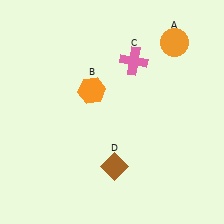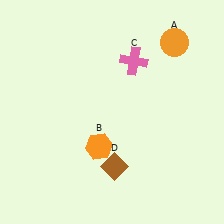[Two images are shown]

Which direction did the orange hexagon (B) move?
The orange hexagon (B) moved down.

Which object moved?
The orange hexagon (B) moved down.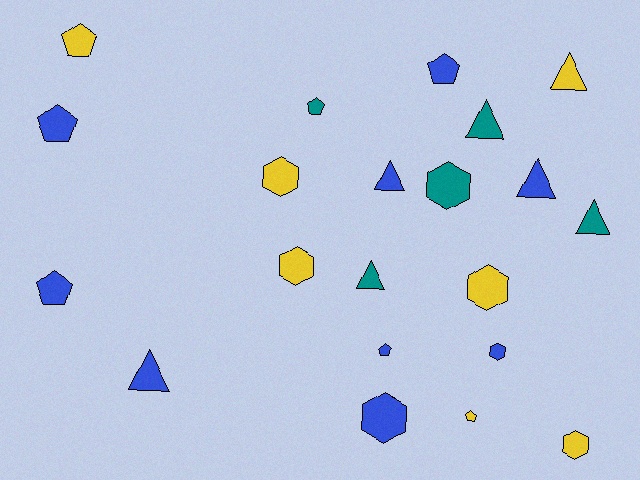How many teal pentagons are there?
There is 1 teal pentagon.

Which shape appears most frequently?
Triangle, with 7 objects.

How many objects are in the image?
There are 21 objects.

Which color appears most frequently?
Blue, with 9 objects.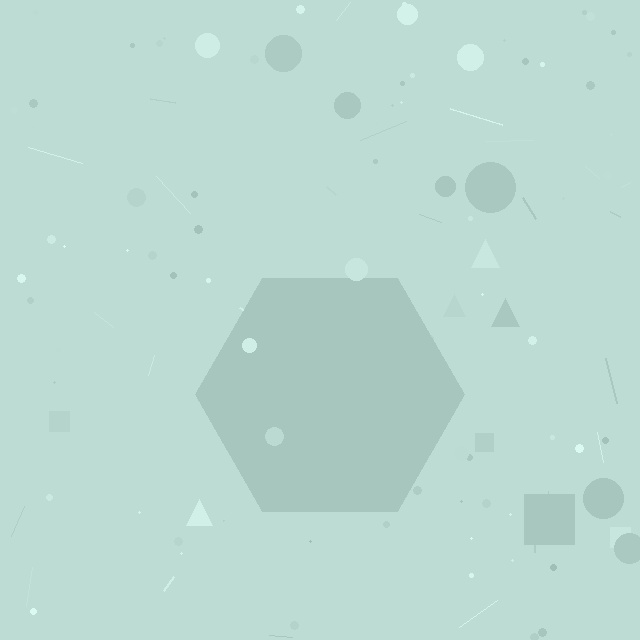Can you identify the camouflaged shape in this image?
The camouflaged shape is a hexagon.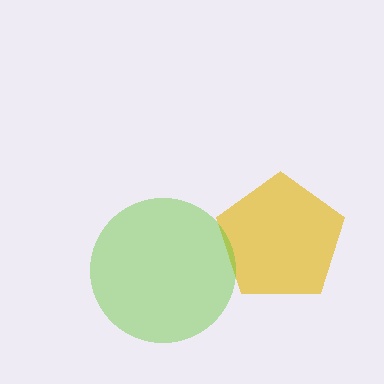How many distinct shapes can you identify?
There are 2 distinct shapes: a yellow pentagon, a lime circle.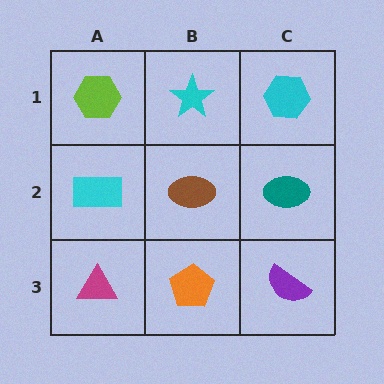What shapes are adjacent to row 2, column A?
A lime hexagon (row 1, column A), a magenta triangle (row 3, column A), a brown ellipse (row 2, column B).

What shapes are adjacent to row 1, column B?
A brown ellipse (row 2, column B), a lime hexagon (row 1, column A), a cyan hexagon (row 1, column C).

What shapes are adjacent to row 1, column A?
A cyan rectangle (row 2, column A), a cyan star (row 1, column B).